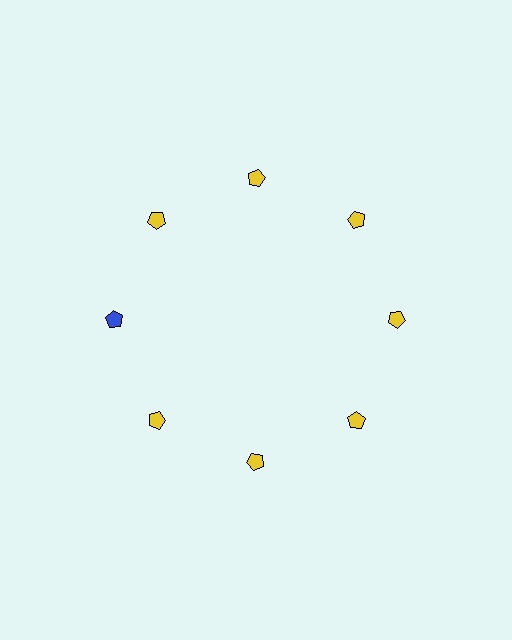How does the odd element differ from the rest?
It has a different color: blue instead of yellow.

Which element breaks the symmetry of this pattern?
The blue pentagon at roughly the 9 o'clock position breaks the symmetry. All other shapes are yellow pentagons.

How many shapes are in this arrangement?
There are 8 shapes arranged in a ring pattern.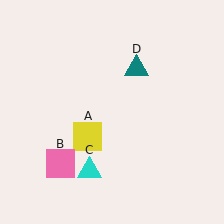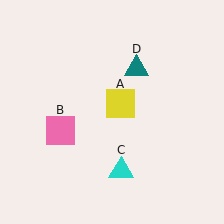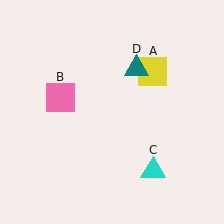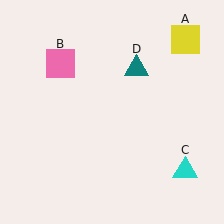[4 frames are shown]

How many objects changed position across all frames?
3 objects changed position: yellow square (object A), pink square (object B), cyan triangle (object C).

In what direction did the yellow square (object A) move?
The yellow square (object A) moved up and to the right.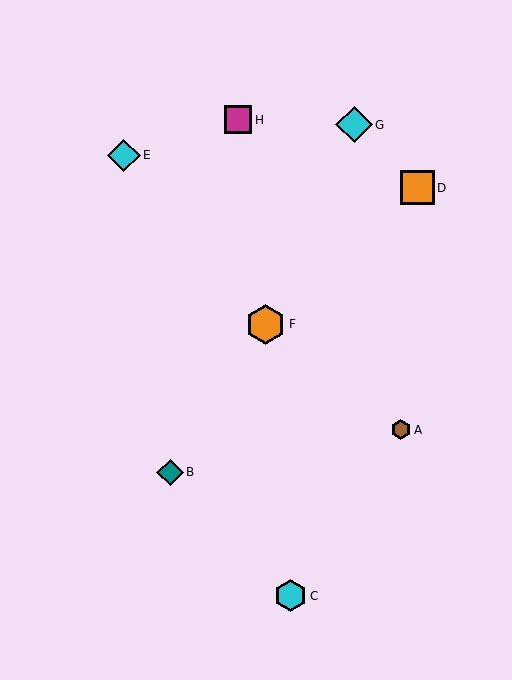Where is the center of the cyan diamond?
The center of the cyan diamond is at (124, 155).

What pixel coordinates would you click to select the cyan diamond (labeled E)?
Click at (124, 155) to select the cyan diamond E.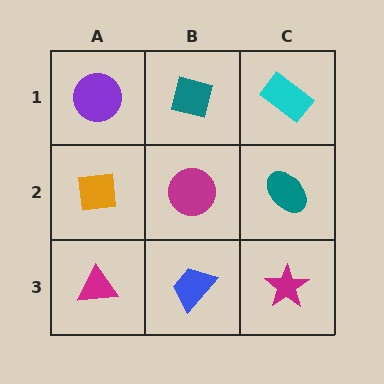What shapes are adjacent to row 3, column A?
An orange square (row 2, column A), a blue trapezoid (row 3, column B).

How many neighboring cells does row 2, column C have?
3.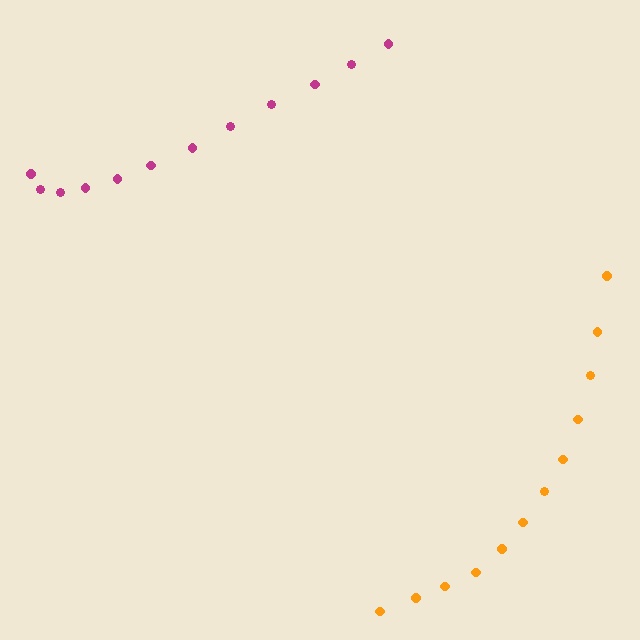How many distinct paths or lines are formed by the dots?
There are 2 distinct paths.